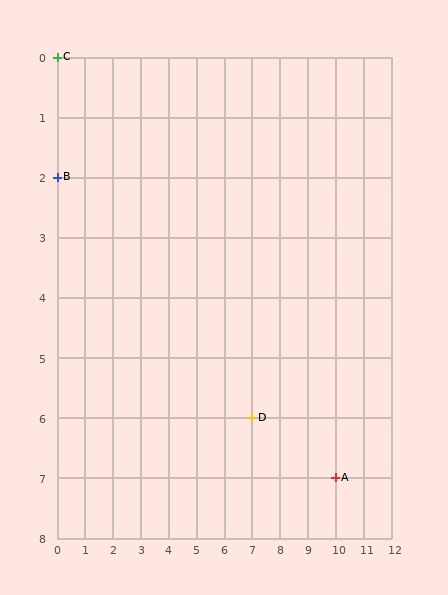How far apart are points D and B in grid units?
Points D and B are 7 columns and 4 rows apart (about 8.1 grid units diagonally).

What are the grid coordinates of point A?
Point A is at grid coordinates (10, 7).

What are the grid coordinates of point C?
Point C is at grid coordinates (0, 0).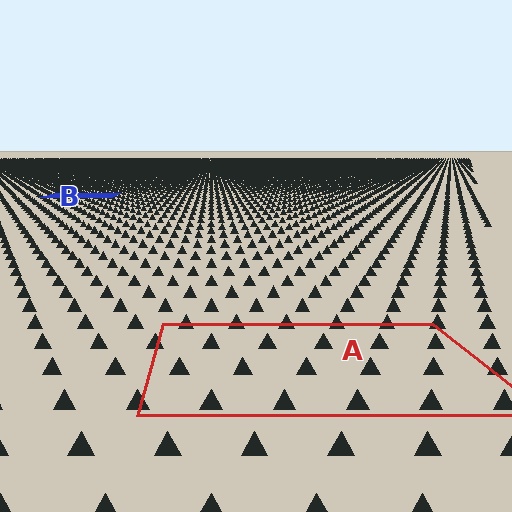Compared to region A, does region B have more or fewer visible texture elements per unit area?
Region B has more texture elements per unit area — they are packed more densely because it is farther away.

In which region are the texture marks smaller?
The texture marks are smaller in region B, because it is farther away.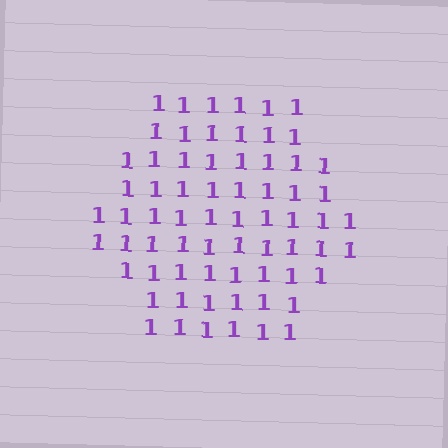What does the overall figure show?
The overall figure shows a hexagon.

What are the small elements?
The small elements are digit 1's.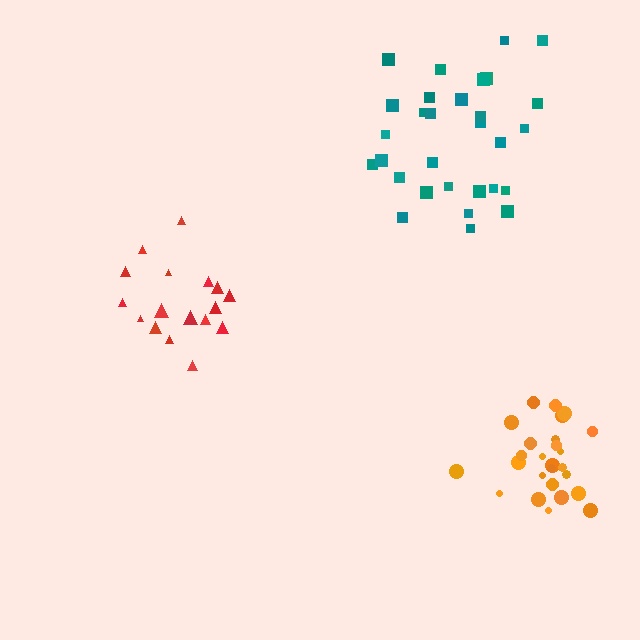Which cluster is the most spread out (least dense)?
Teal.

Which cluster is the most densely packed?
Orange.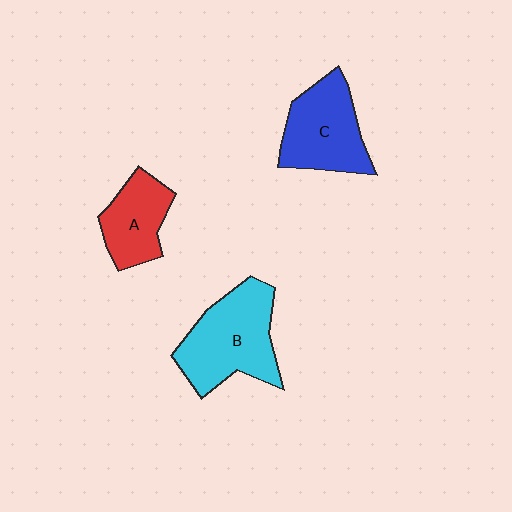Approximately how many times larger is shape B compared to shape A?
Approximately 1.6 times.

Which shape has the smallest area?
Shape A (red).